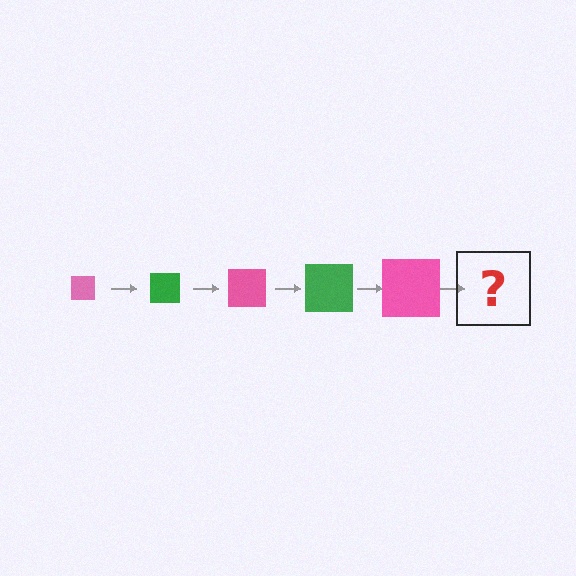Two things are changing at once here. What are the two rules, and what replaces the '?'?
The two rules are that the square grows larger each step and the color cycles through pink and green. The '?' should be a green square, larger than the previous one.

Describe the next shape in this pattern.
It should be a green square, larger than the previous one.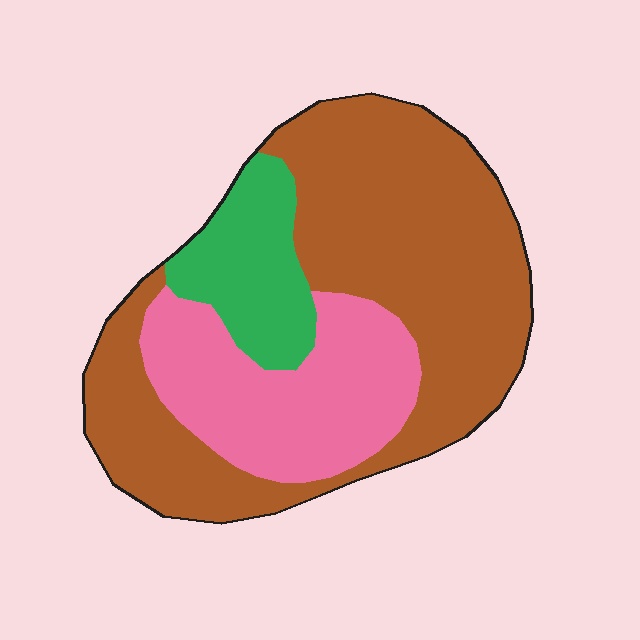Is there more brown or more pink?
Brown.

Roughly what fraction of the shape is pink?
Pink covers about 25% of the shape.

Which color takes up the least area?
Green, at roughly 15%.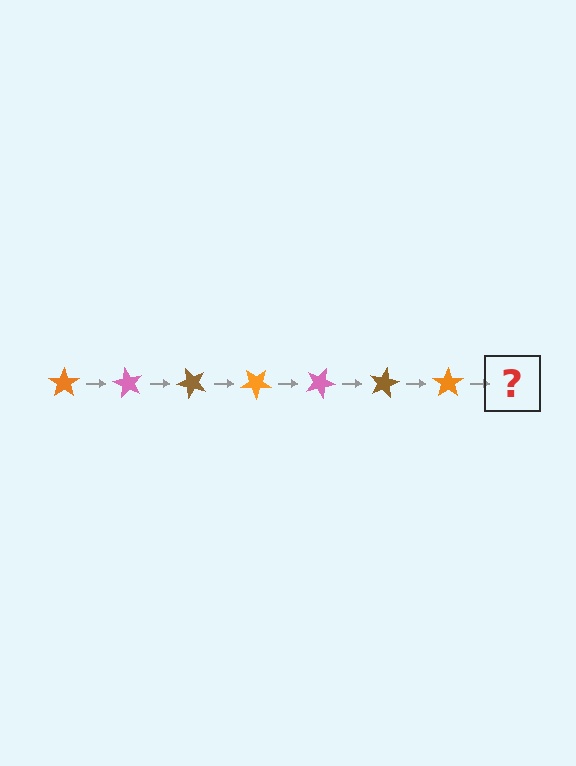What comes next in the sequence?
The next element should be a pink star, rotated 420 degrees from the start.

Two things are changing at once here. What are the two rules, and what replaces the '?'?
The two rules are that it rotates 60 degrees each step and the color cycles through orange, pink, and brown. The '?' should be a pink star, rotated 420 degrees from the start.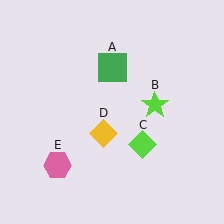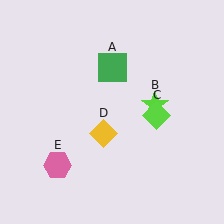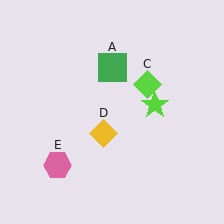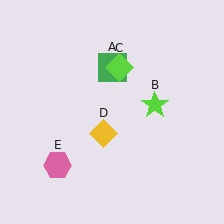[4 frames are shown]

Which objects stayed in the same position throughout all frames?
Green square (object A) and lime star (object B) and yellow diamond (object D) and pink hexagon (object E) remained stationary.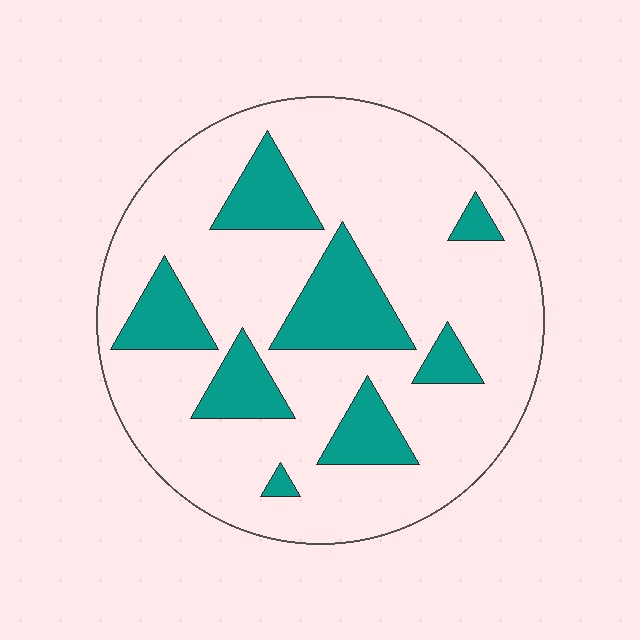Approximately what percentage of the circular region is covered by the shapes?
Approximately 20%.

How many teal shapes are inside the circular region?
8.